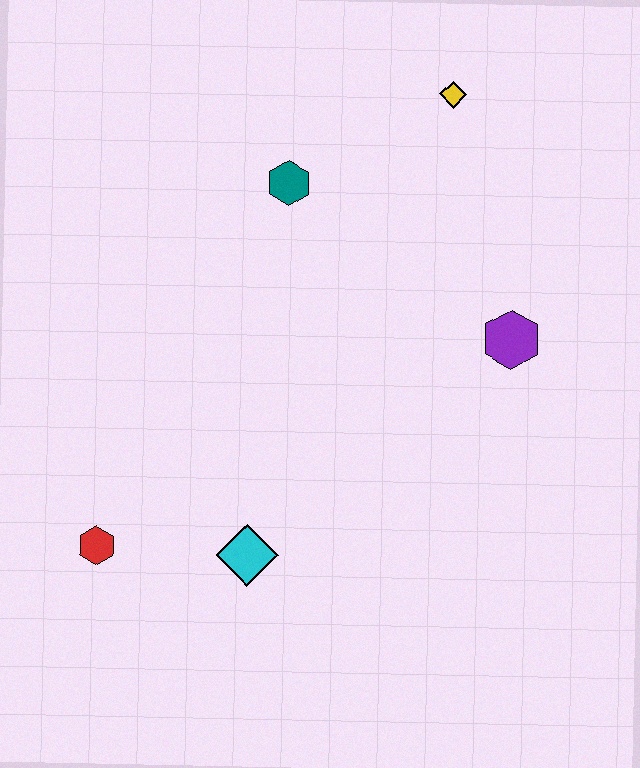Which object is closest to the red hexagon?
The cyan diamond is closest to the red hexagon.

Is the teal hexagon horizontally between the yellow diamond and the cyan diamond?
Yes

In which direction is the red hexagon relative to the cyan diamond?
The red hexagon is to the left of the cyan diamond.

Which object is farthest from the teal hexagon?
The red hexagon is farthest from the teal hexagon.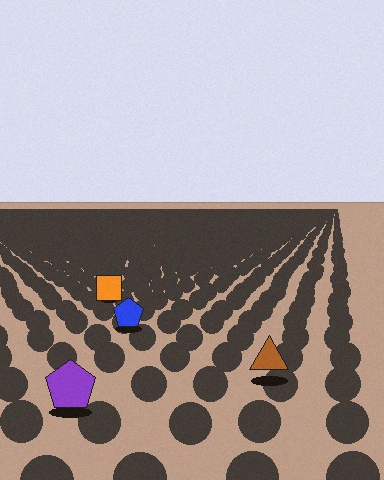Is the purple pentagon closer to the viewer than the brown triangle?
Yes. The purple pentagon is closer — you can tell from the texture gradient: the ground texture is coarser near it.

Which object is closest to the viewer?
The purple pentagon is closest. The texture marks near it are larger and more spread out.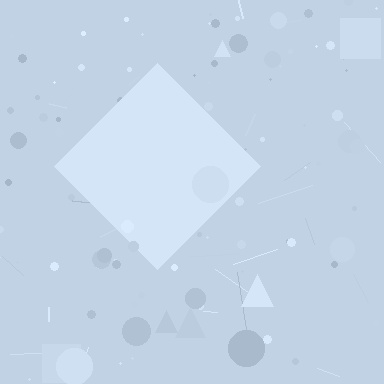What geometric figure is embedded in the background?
A diamond is embedded in the background.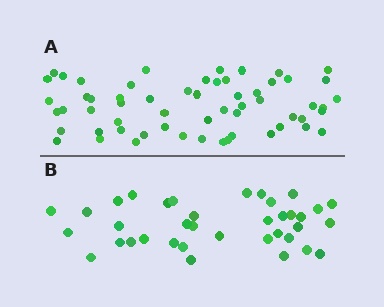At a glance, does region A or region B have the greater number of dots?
Region A (the top region) has more dots.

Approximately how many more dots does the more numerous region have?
Region A has approximately 20 more dots than region B.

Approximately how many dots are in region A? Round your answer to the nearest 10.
About 60 dots. (The exact count is 59, which rounds to 60.)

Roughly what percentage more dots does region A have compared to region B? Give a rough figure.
About 60% more.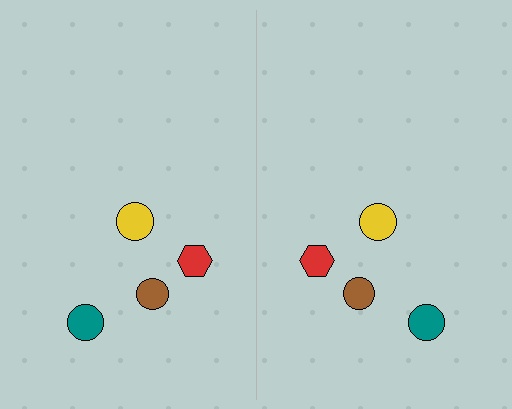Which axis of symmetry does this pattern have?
The pattern has a vertical axis of symmetry running through the center of the image.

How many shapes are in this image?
There are 8 shapes in this image.